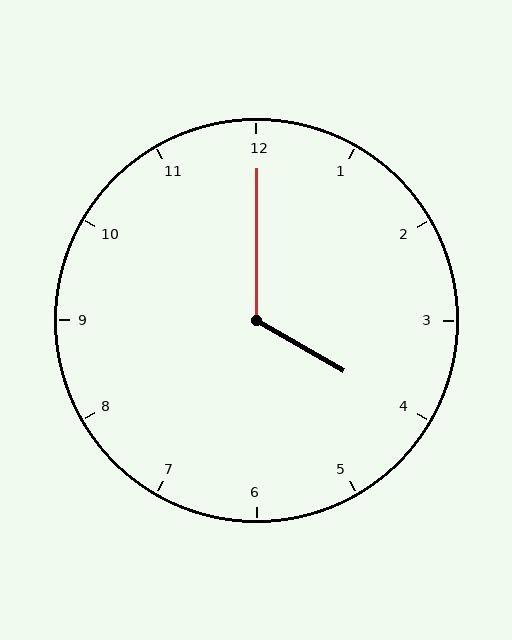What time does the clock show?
4:00.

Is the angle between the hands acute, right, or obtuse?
It is obtuse.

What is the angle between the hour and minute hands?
Approximately 120 degrees.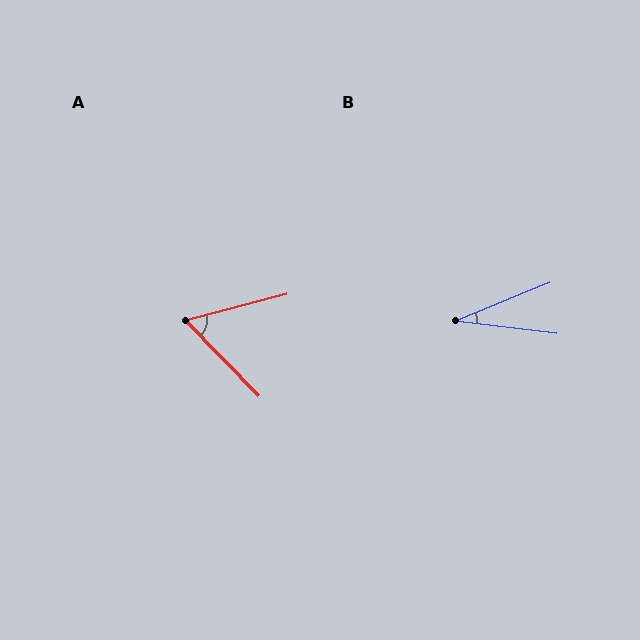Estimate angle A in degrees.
Approximately 60 degrees.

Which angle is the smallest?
B, at approximately 29 degrees.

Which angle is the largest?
A, at approximately 60 degrees.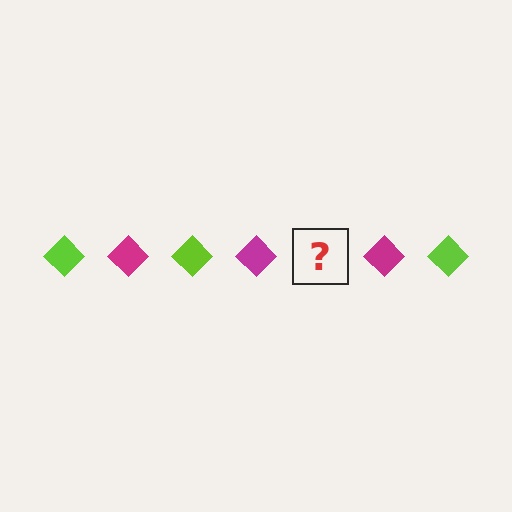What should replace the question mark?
The question mark should be replaced with a lime diamond.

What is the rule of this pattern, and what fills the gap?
The rule is that the pattern cycles through lime, magenta diamonds. The gap should be filled with a lime diamond.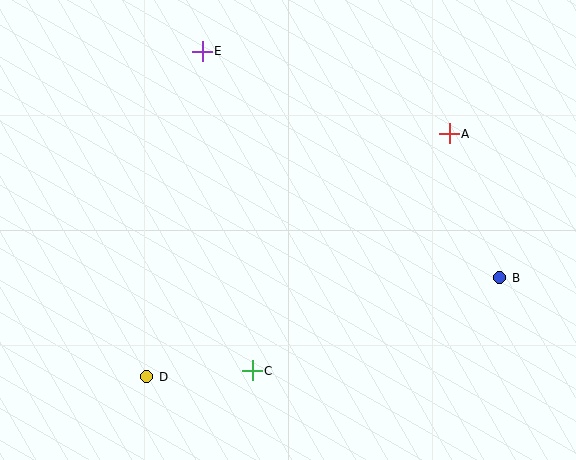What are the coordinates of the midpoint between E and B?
The midpoint between E and B is at (351, 164).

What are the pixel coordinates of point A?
Point A is at (449, 134).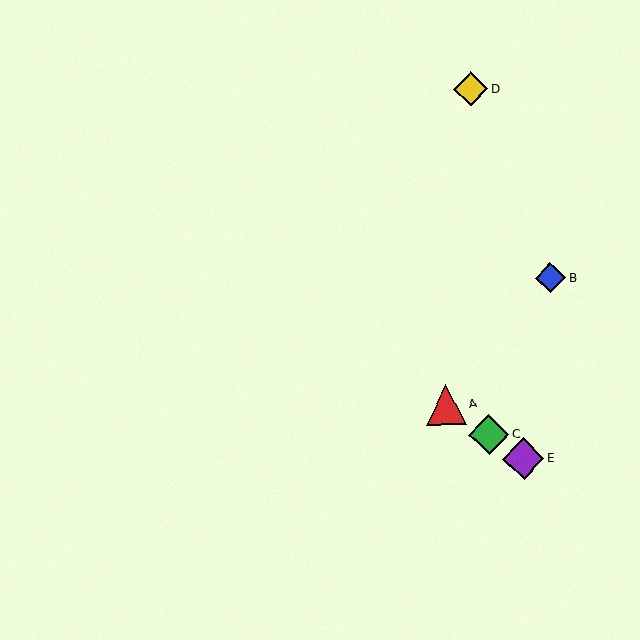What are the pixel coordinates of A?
Object A is at (446, 405).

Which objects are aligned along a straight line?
Objects A, C, E are aligned along a straight line.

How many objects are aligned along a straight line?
3 objects (A, C, E) are aligned along a straight line.